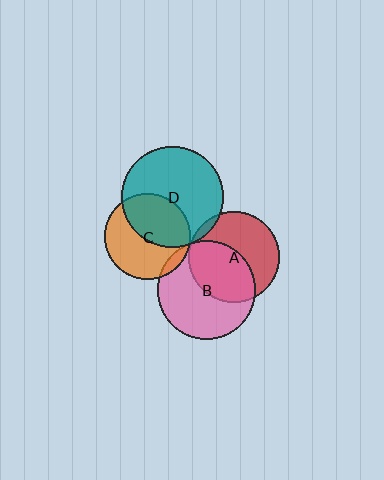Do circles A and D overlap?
Yes.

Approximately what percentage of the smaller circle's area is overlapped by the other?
Approximately 5%.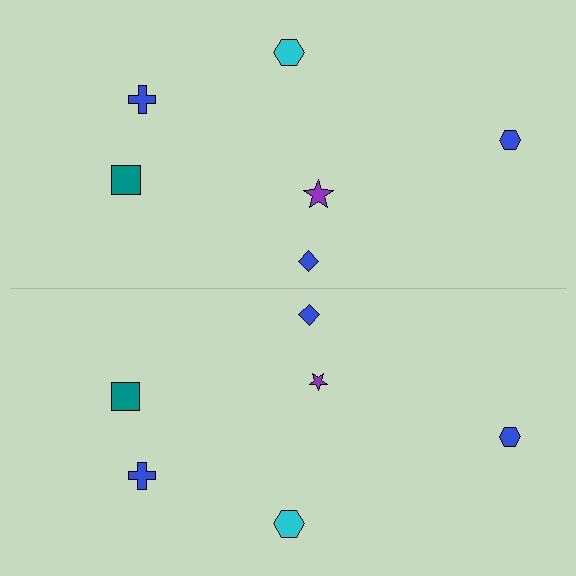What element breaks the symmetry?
The purple star on the bottom side has a different size than its mirror counterpart.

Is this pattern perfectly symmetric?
No, the pattern is not perfectly symmetric. The purple star on the bottom side has a different size than its mirror counterpart.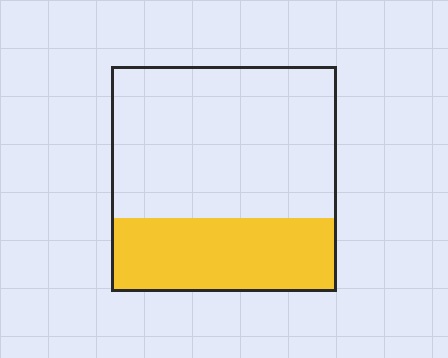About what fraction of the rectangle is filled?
About one third (1/3).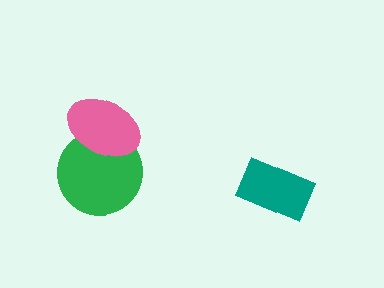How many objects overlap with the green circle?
1 object overlaps with the green circle.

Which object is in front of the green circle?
The pink ellipse is in front of the green circle.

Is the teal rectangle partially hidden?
No, no other shape covers it.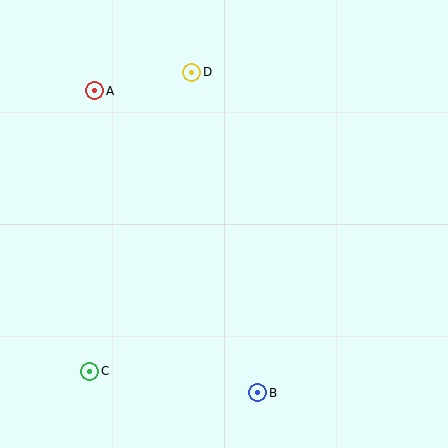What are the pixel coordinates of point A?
Point A is at (95, 91).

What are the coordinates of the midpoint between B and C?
The midpoint between B and C is at (174, 382).